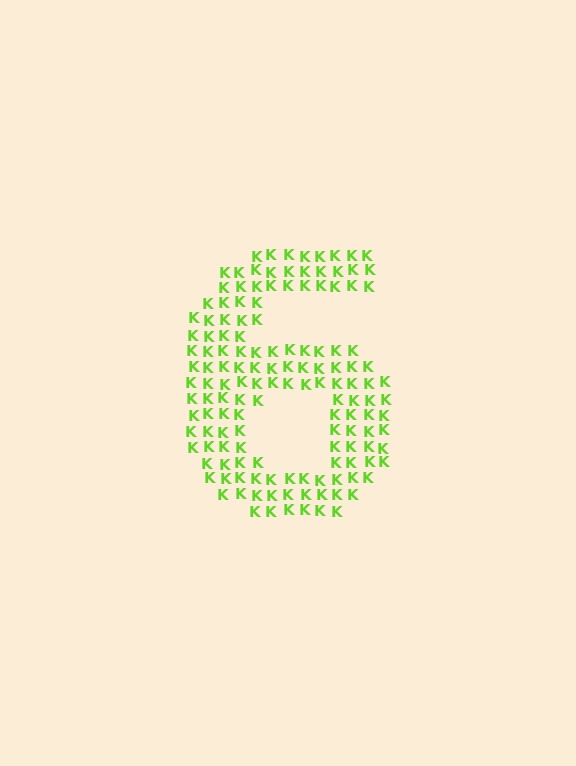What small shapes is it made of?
It is made of small letter K's.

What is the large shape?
The large shape is the digit 6.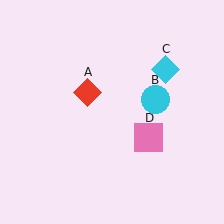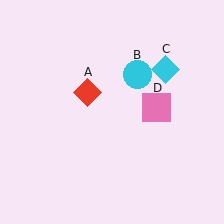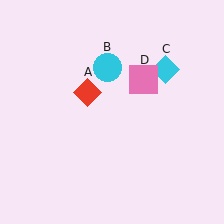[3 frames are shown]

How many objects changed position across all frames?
2 objects changed position: cyan circle (object B), pink square (object D).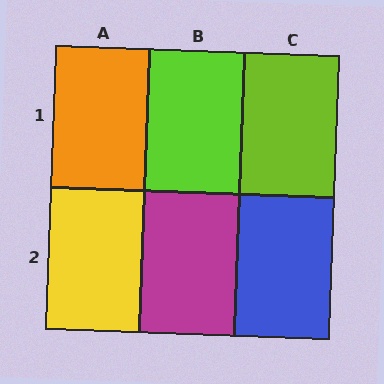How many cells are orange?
1 cell is orange.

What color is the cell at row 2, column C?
Blue.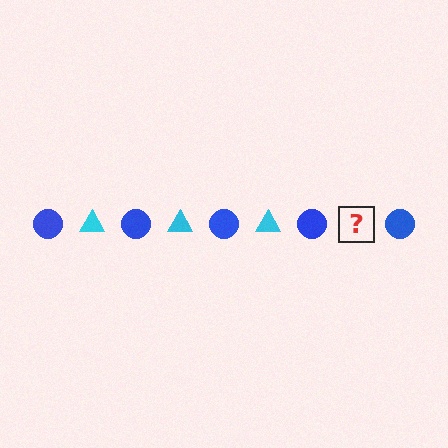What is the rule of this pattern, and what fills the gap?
The rule is that the pattern alternates between blue circle and cyan triangle. The gap should be filled with a cyan triangle.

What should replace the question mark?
The question mark should be replaced with a cyan triangle.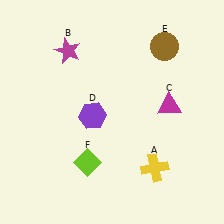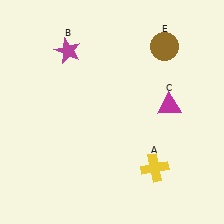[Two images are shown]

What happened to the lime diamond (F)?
The lime diamond (F) was removed in Image 2. It was in the bottom-left area of Image 1.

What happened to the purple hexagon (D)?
The purple hexagon (D) was removed in Image 2. It was in the bottom-left area of Image 1.